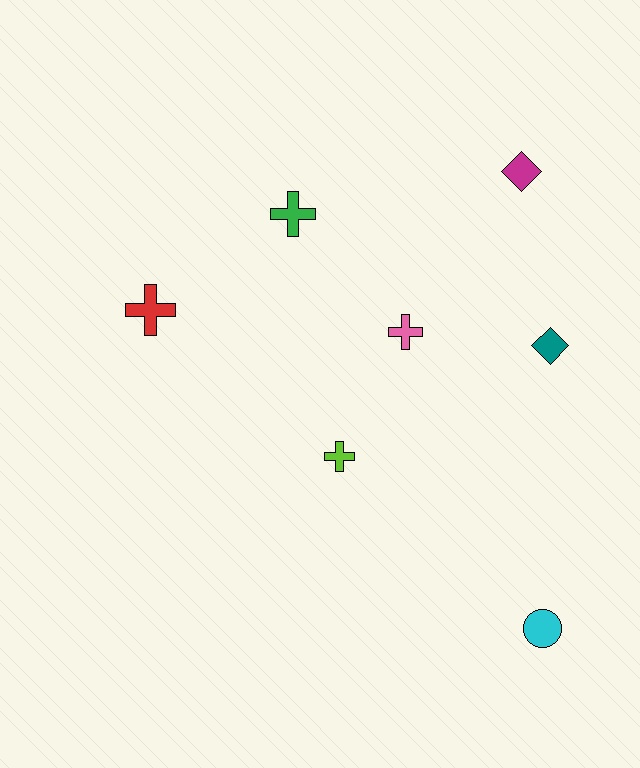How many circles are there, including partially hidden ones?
There is 1 circle.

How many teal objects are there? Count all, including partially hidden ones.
There is 1 teal object.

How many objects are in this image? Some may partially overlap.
There are 7 objects.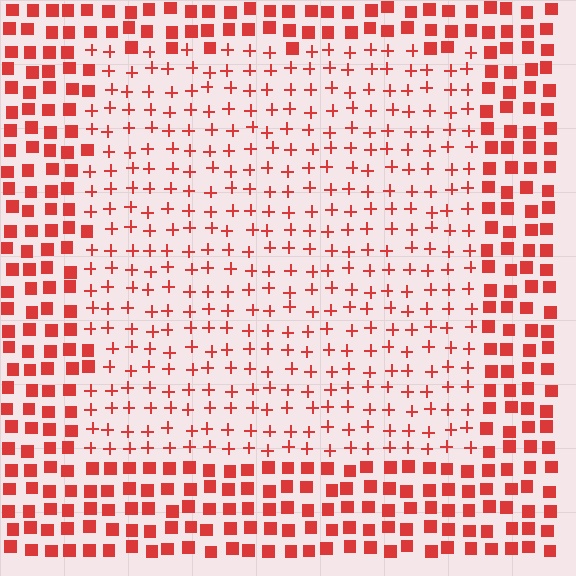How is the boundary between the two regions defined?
The boundary is defined by a change in element shape: plus signs inside vs. squares outside. All elements share the same color and spacing.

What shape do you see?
I see a rectangle.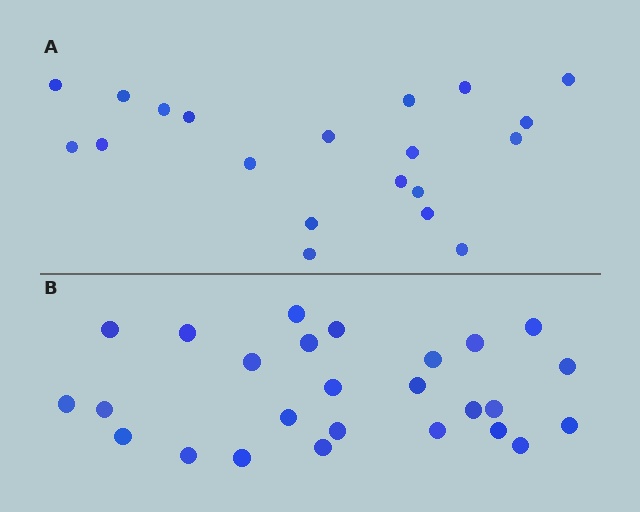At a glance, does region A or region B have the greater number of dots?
Region B (the bottom region) has more dots.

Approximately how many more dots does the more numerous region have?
Region B has about 6 more dots than region A.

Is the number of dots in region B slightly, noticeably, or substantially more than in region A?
Region B has noticeably more, but not dramatically so. The ratio is roughly 1.3 to 1.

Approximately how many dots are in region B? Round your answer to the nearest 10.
About 30 dots. (The exact count is 26, which rounds to 30.)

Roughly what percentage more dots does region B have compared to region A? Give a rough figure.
About 30% more.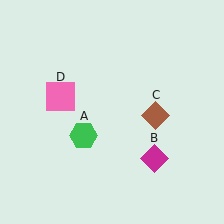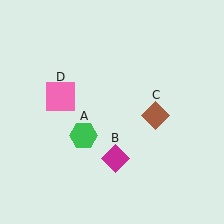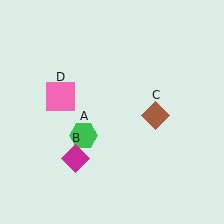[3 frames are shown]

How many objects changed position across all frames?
1 object changed position: magenta diamond (object B).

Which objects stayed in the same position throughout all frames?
Green hexagon (object A) and brown diamond (object C) and pink square (object D) remained stationary.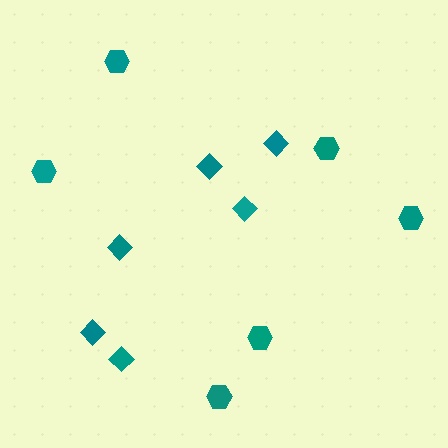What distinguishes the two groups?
There are 2 groups: one group of diamonds (6) and one group of hexagons (6).